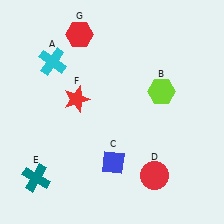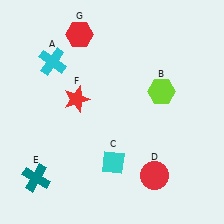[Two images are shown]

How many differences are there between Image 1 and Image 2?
There is 1 difference between the two images.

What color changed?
The diamond (C) changed from blue in Image 1 to cyan in Image 2.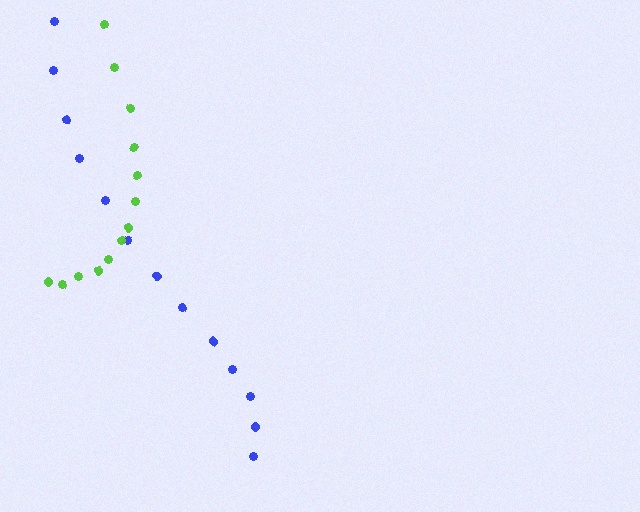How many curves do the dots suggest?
There are 2 distinct paths.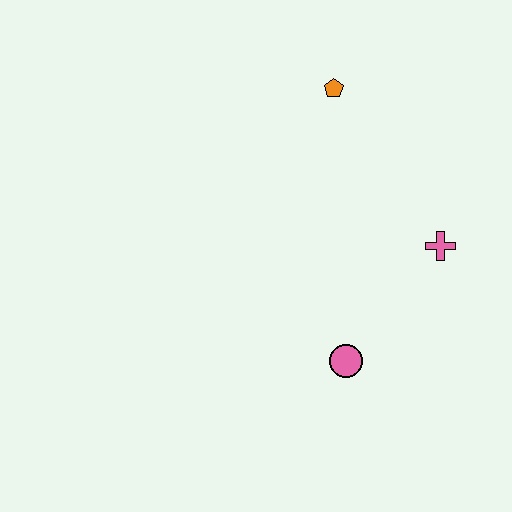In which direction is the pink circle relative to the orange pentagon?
The pink circle is below the orange pentagon.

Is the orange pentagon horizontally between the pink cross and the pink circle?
No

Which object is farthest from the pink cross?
The orange pentagon is farthest from the pink cross.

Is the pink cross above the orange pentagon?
No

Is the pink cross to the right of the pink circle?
Yes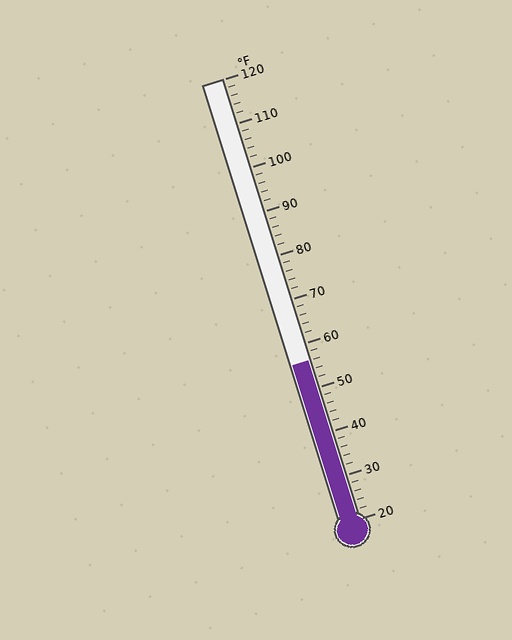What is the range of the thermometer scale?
The thermometer scale ranges from 20°F to 120°F.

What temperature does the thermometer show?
The thermometer shows approximately 56°F.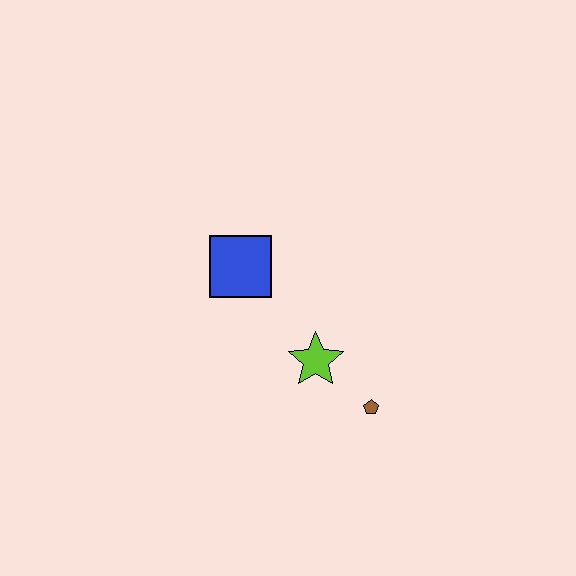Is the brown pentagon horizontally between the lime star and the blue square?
No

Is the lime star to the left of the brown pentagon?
Yes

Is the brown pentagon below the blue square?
Yes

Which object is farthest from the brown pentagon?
The blue square is farthest from the brown pentagon.